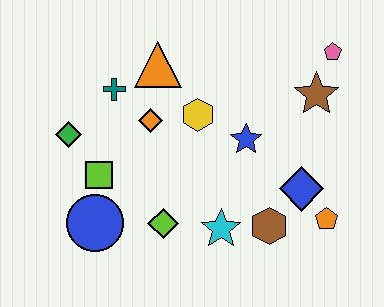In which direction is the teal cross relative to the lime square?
The teal cross is above the lime square.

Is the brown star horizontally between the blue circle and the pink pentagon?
Yes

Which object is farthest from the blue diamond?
The green diamond is farthest from the blue diamond.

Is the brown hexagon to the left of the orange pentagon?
Yes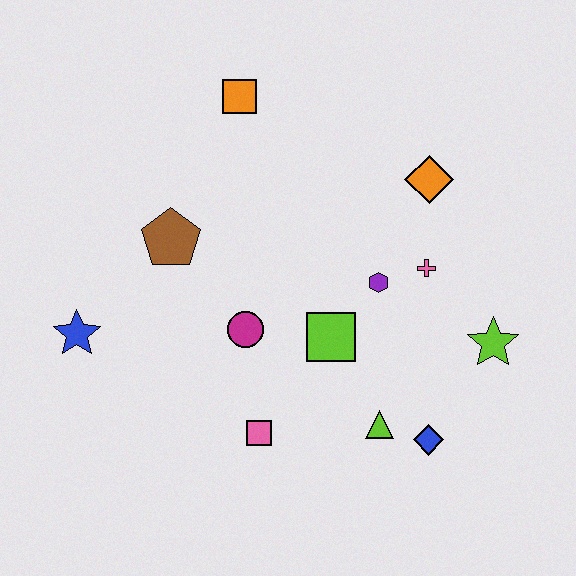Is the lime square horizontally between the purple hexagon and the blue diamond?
No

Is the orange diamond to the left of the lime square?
No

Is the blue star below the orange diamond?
Yes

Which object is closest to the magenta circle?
The lime square is closest to the magenta circle.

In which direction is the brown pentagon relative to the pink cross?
The brown pentagon is to the left of the pink cross.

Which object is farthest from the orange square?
The blue diamond is farthest from the orange square.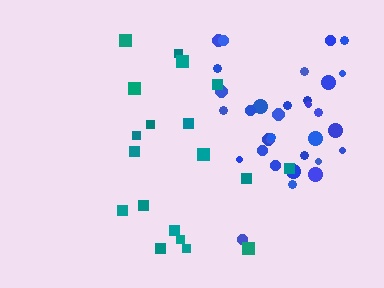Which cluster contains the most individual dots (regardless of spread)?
Blue (32).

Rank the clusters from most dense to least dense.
blue, teal.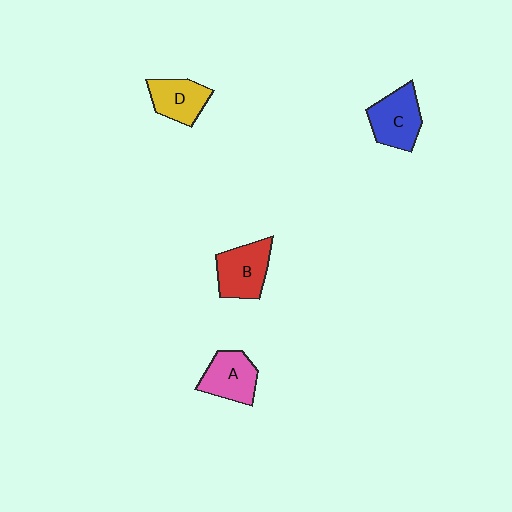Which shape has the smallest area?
Shape D (yellow).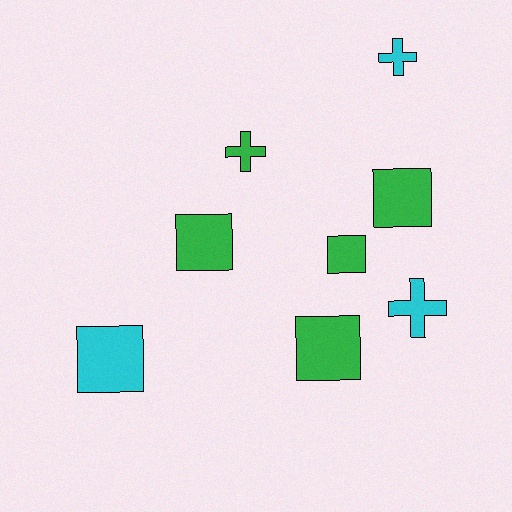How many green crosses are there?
There is 1 green cross.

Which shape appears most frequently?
Square, with 5 objects.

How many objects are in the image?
There are 8 objects.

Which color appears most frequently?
Green, with 5 objects.